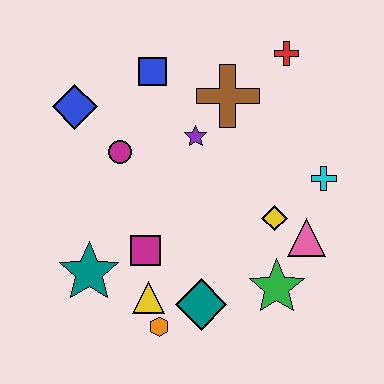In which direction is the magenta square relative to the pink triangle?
The magenta square is to the left of the pink triangle.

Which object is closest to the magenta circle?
The blue diamond is closest to the magenta circle.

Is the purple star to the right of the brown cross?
No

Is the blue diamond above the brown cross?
No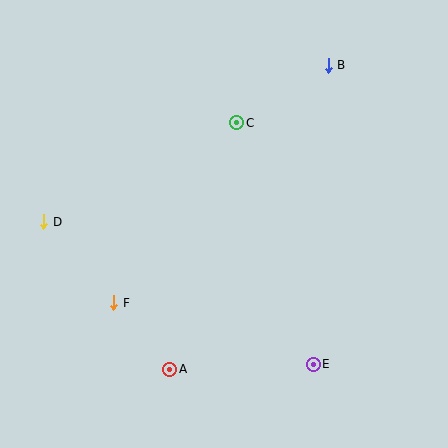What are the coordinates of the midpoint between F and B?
The midpoint between F and B is at (221, 184).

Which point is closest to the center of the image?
Point C at (237, 123) is closest to the center.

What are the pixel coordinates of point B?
Point B is at (328, 65).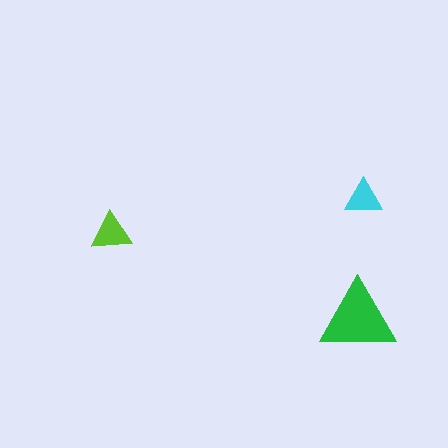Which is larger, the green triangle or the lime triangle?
The green one.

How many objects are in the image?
There are 3 objects in the image.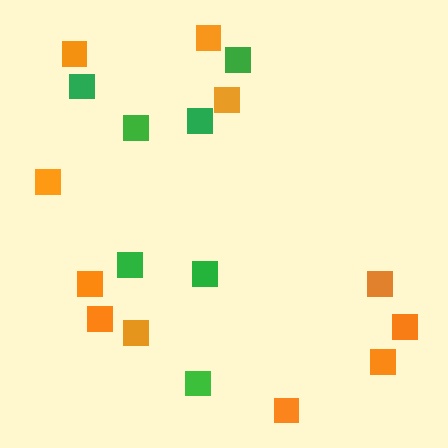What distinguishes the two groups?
There are 2 groups: one group of green squares (7) and one group of orange squares (11).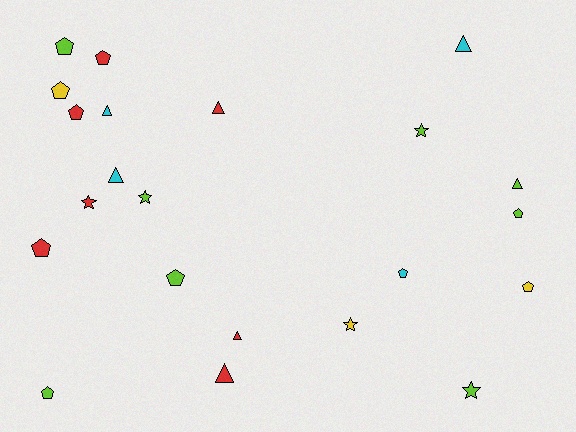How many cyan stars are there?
There are no cyan stars.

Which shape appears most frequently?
Pentagon, with 10 objects.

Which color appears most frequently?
Lime, with 8 objects.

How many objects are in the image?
There are 22 objects.